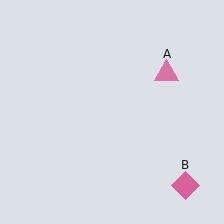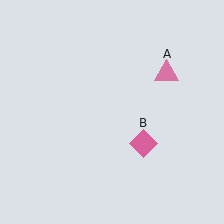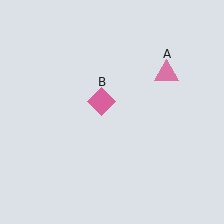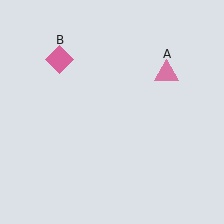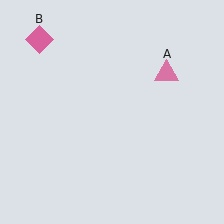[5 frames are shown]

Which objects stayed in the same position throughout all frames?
Pink triangle (object A) remained stationary.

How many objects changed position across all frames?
1 object changed position: pink diamond (object B).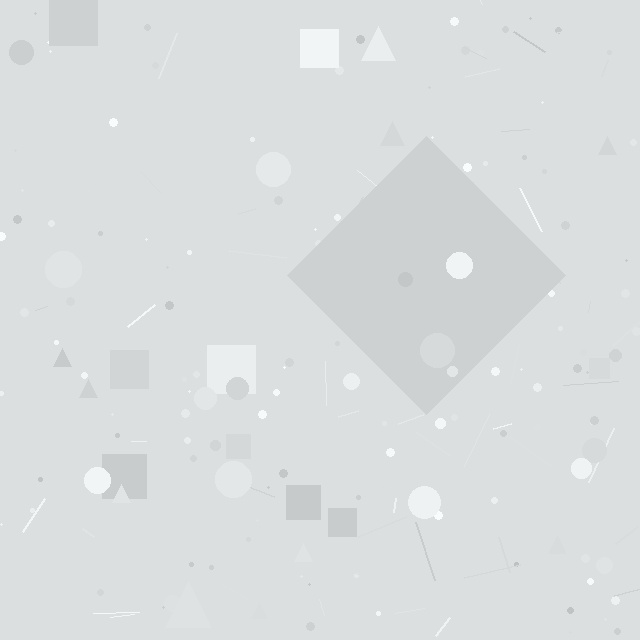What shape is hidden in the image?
A diamond is hidden in the image.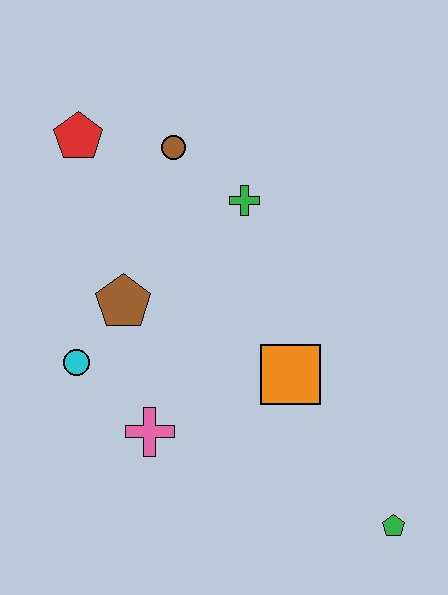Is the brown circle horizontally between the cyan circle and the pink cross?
No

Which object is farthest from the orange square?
The red pentagon is farthest from the orange square.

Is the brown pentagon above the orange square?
Yes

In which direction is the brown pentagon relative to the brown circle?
The brown pentagon is below the brown circle.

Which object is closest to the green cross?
The brown circle is closest to the green cross.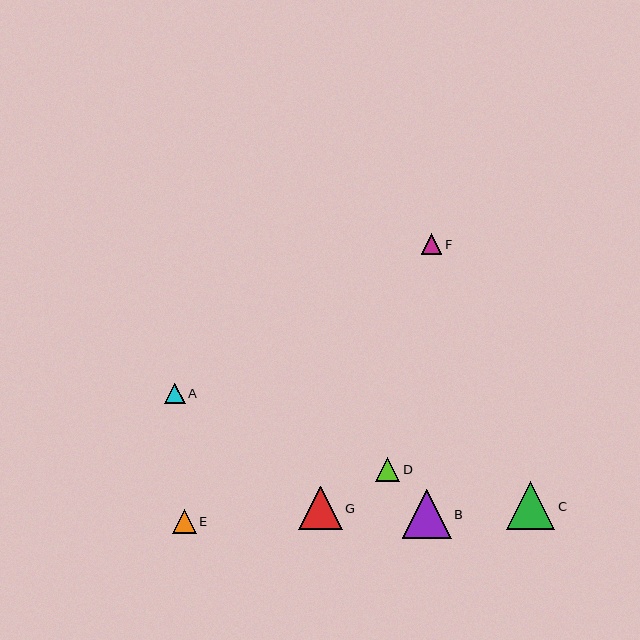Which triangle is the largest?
Triangle B is the largest with a size of approximately 49 pixels.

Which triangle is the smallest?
Triangle A is the smallest with a size of approximately 20 pixels.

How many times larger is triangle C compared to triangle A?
Triangle C is approximately 2.4 times the size of triangle A.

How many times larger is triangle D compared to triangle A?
Triangle D is approximately 1.2 times the size of triangle A.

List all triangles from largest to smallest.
From largest to smallest: B, C, G, D, E, F, A.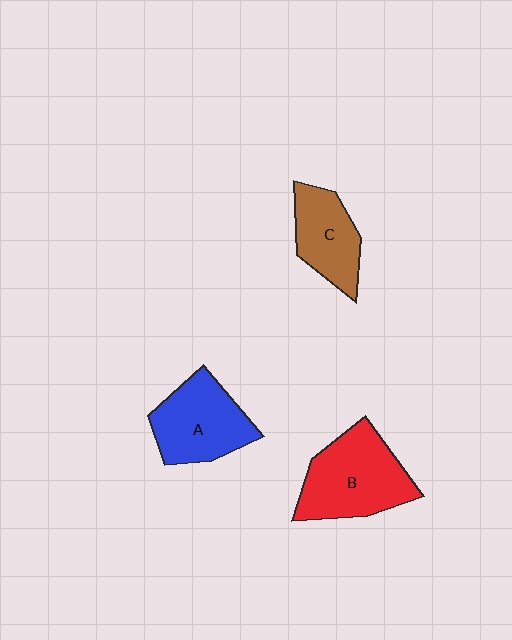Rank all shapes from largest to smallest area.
From largest to smallest: B (red), A (blue), C (brown).